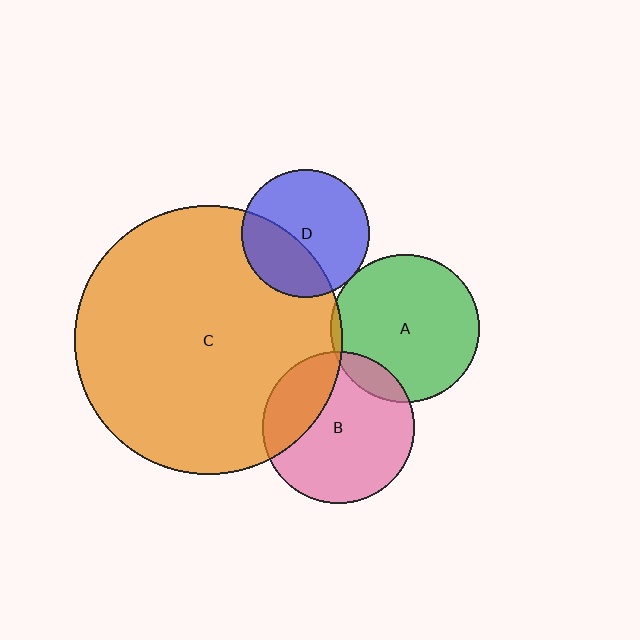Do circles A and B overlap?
Yes.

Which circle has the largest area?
Circle C (orange).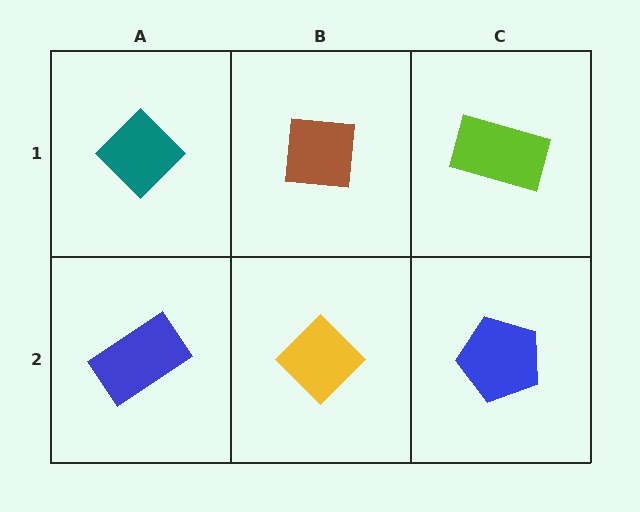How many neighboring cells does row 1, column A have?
2.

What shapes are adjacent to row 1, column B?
A yellow diamond (row 2, column B), a teal diamond (row 1, column A), a lime rectangle (row 1, column C).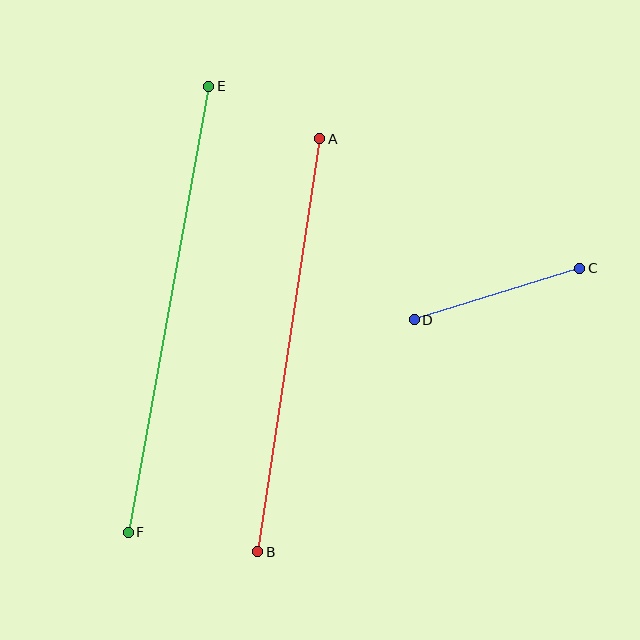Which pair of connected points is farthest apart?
Points E and F are farthest apart.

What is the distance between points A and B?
The distance is approximately 418 pixels.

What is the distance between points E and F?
The distance is approximately 453 pixels.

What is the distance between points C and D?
The distance is approximately 173 pixels.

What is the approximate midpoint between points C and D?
The midpoint is at approximately (497, 294) pixels.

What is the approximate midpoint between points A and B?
The midpoint is at approximately (289, 345) pixels.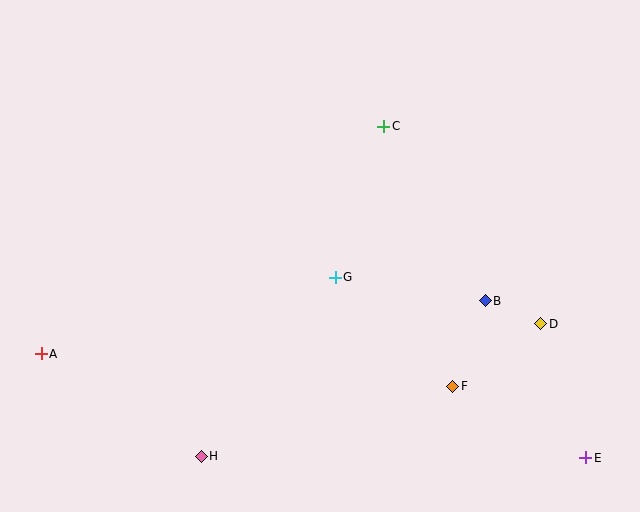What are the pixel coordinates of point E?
Point E is at (586, 458).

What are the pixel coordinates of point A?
Point A is at (41, 354).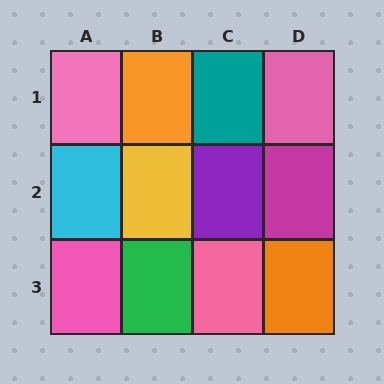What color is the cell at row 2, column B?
Yellow.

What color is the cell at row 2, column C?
Purple.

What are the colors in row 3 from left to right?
Pink, green, pink, orange.